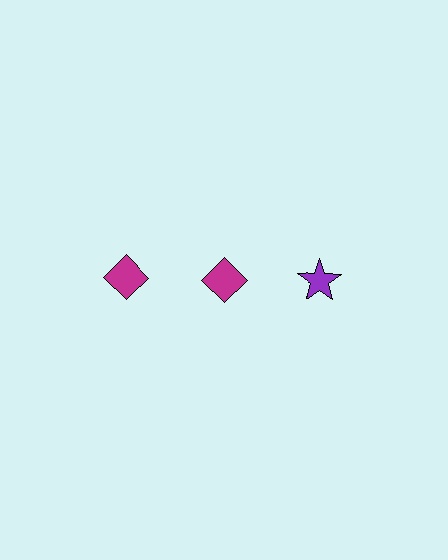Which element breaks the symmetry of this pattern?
The purple star in the top row, center column breaks the symmetry. All other shapes are magenta diamonds.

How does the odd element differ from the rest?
It differs in both color (purple instead of magenta) and shape (star instead of diamond).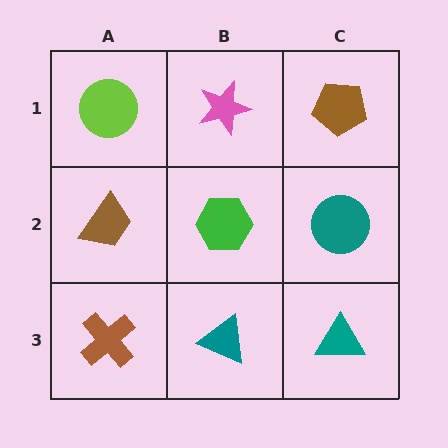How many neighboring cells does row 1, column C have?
2.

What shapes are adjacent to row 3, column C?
A teal circle (row 2, column C), a teal triangle (row 3, column B).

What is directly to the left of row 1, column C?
A pink star.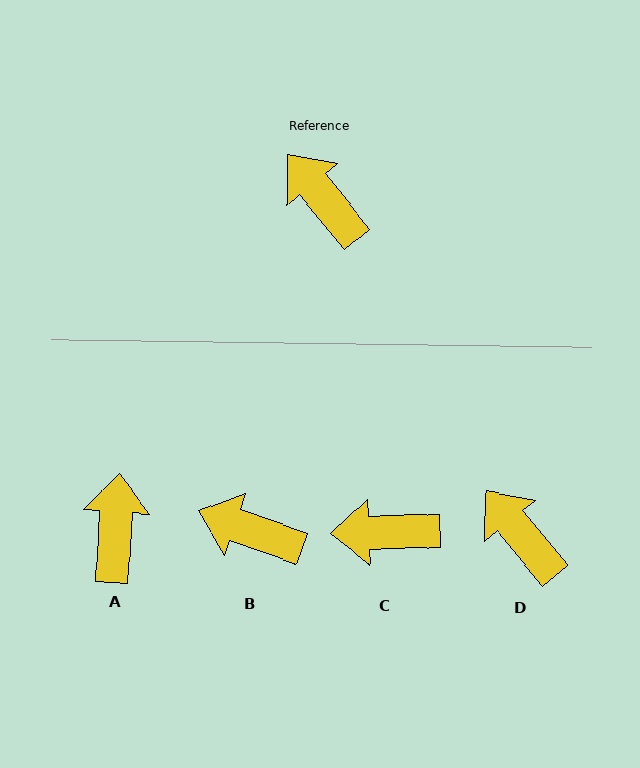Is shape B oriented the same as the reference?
No, it is off by about 31 degrees.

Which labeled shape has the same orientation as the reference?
D.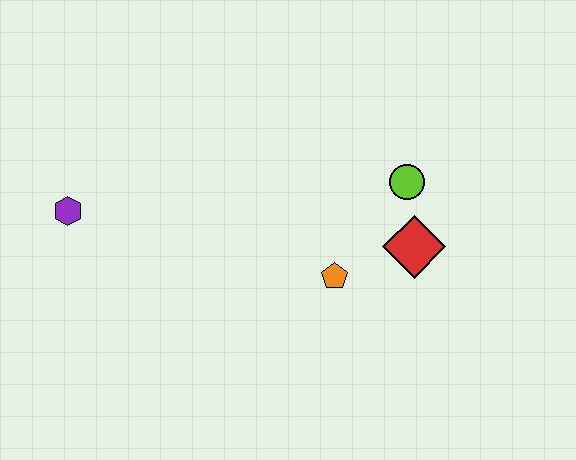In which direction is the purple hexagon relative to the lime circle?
The purple hexagon is to the left of the lime circle.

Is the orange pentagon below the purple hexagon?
Yes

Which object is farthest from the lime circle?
The purple hexagon is farthest from the lime circle.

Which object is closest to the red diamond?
The lime circle is closest to the red diamond.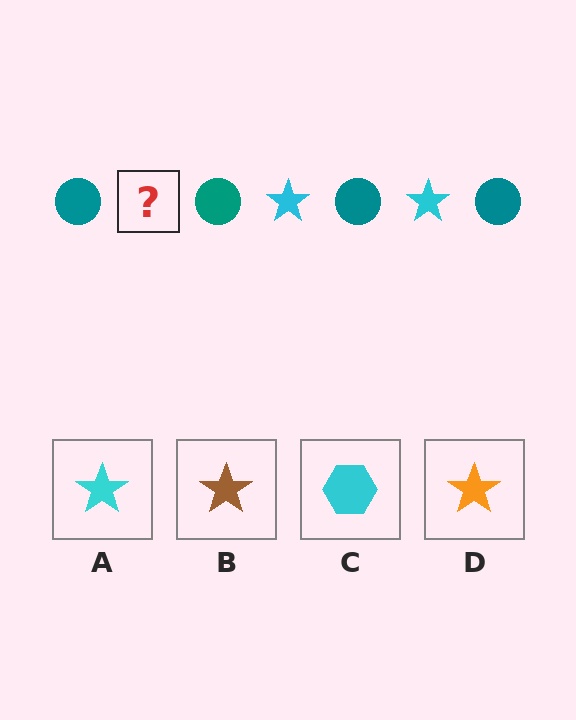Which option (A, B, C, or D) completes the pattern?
A.